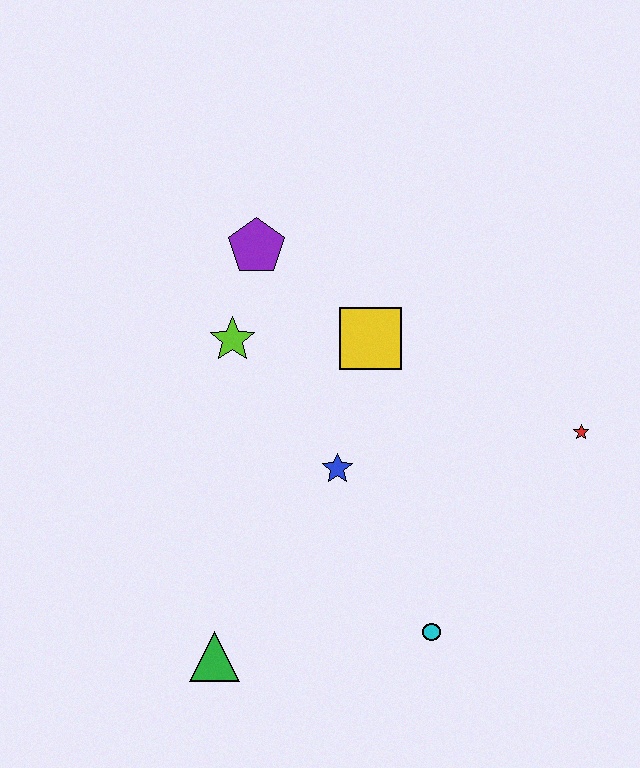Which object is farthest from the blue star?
The red star is farthest from the blue star.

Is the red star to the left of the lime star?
No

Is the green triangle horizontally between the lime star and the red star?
No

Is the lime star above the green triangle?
Yes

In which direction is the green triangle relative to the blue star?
The green triangle is below the blue star.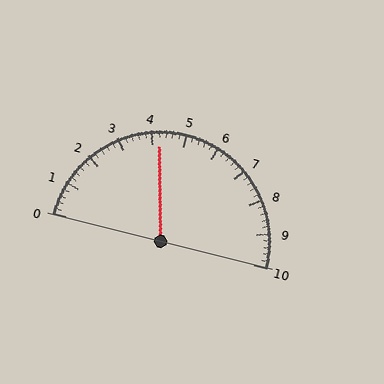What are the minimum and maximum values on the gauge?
The gauge ranges from 0 to 10.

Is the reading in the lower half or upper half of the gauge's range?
The reading is in the lower half of the range (0 to 10).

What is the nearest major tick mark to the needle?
The nearest major tick mark is 4.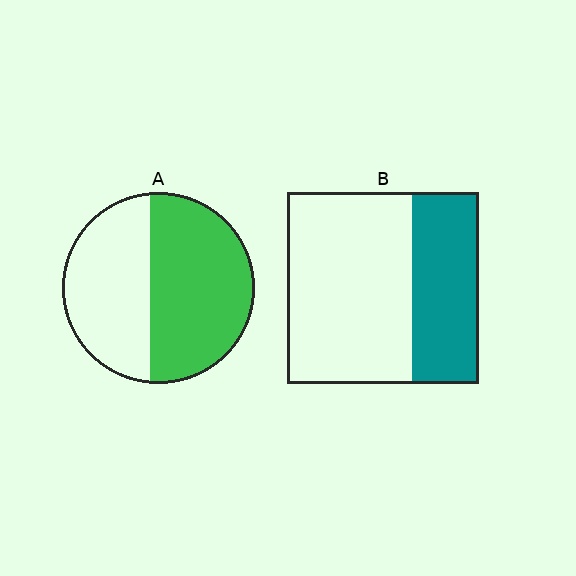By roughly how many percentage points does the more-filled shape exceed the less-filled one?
By roughly 20 percentage points (A over B).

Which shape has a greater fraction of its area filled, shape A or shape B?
Shape A.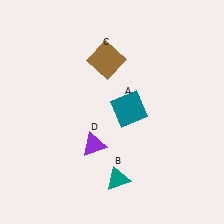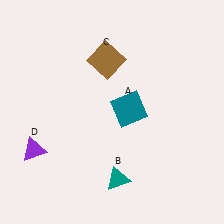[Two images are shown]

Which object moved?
The purple triangle (D) moved left.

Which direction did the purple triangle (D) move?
The purple triangle (D) moved left.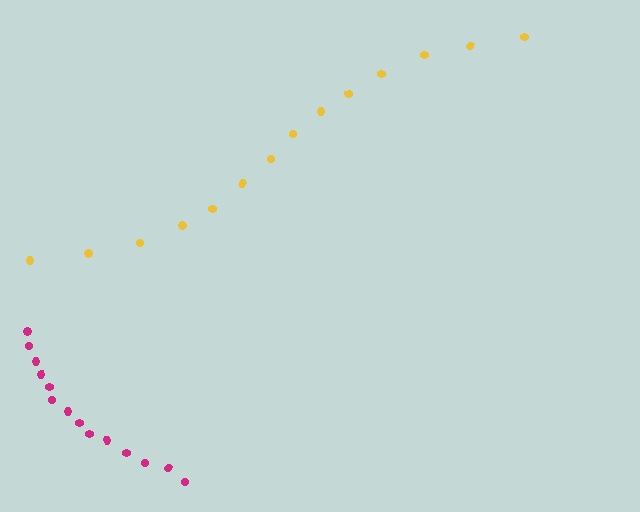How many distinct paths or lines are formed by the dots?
There are 2 distinct paths.